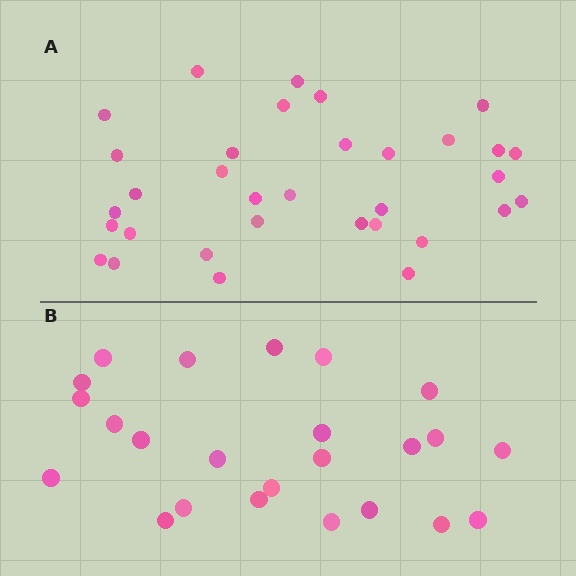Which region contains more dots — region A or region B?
Region A (the top region) has more dots.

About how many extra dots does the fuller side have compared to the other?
Region A has roughly 8 or so more dots than region B.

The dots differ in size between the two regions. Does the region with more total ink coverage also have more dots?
No. Region B has more total ink coverage because its dots are larger, but region A actually contains more individual dots. Total area can be misleading — the number of items is what matters here.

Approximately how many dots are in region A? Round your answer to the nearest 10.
About 30 dots. (The exact count is 33, which rounds to 30.)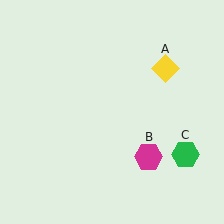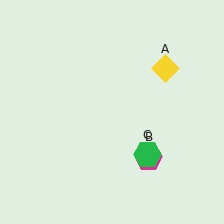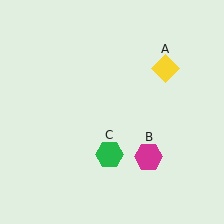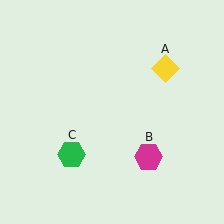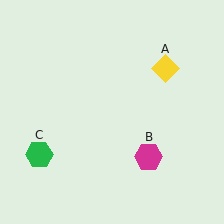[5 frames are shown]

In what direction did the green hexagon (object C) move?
The green hexagon (object C) moved left.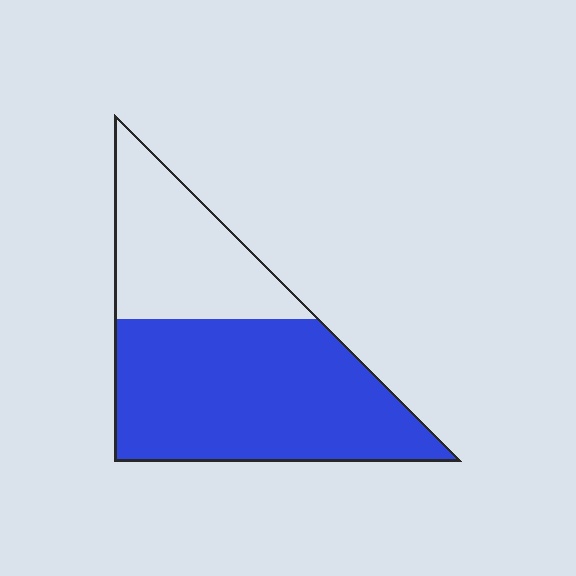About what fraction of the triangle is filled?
About two thirds (2/3).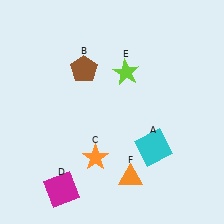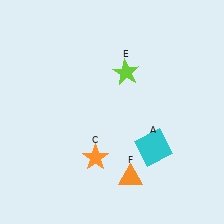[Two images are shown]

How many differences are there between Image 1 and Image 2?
There are 2 differences between the two images.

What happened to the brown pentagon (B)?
The brown pentagon (B) was removed in Image 2. It was in the top-left area of Image 1.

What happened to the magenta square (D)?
The magenta square (D) was removed in Image 2. It was in the bottom-left area of Image 1.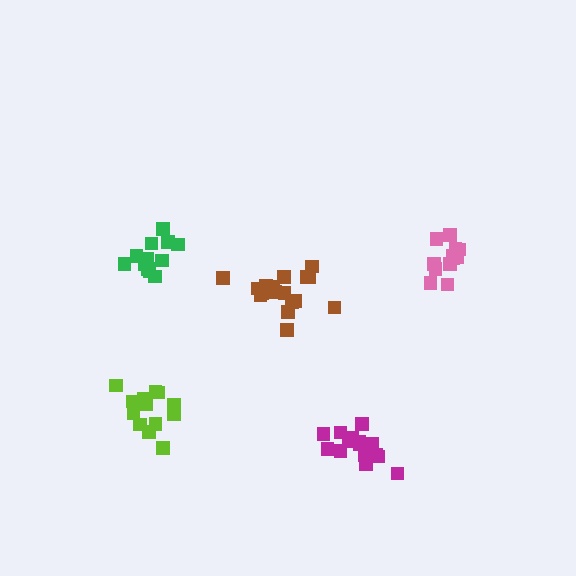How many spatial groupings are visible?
There are 5 spatial groupings.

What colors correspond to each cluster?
The clusters are colored: pink, magenta, brown, lime, green.